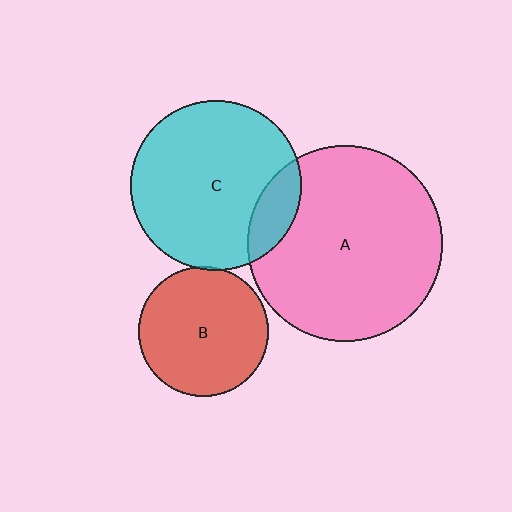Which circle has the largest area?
Circle A (pink).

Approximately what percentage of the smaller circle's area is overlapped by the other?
Approximately 5%.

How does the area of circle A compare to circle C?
Approximately 1.3 times.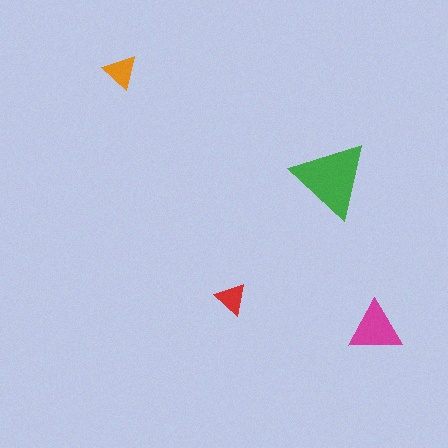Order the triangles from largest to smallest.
the green one, the magenta one, the orange one, the red one.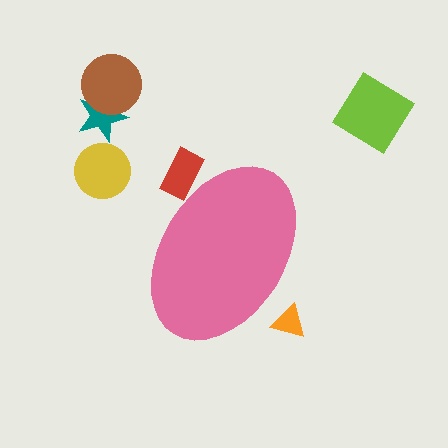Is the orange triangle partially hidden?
Yes, the orange triangle is partially hidden behind the pink ellipse.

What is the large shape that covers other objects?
A pink ellipse.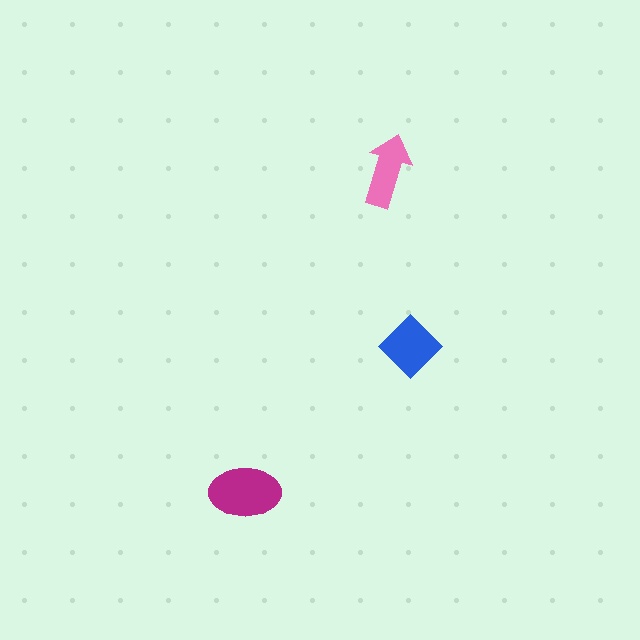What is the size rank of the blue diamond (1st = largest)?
2nd.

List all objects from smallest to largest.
The pink arrow, the blue diamond, the magenta ellipse.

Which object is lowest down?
The magenta ellipse is bottommost.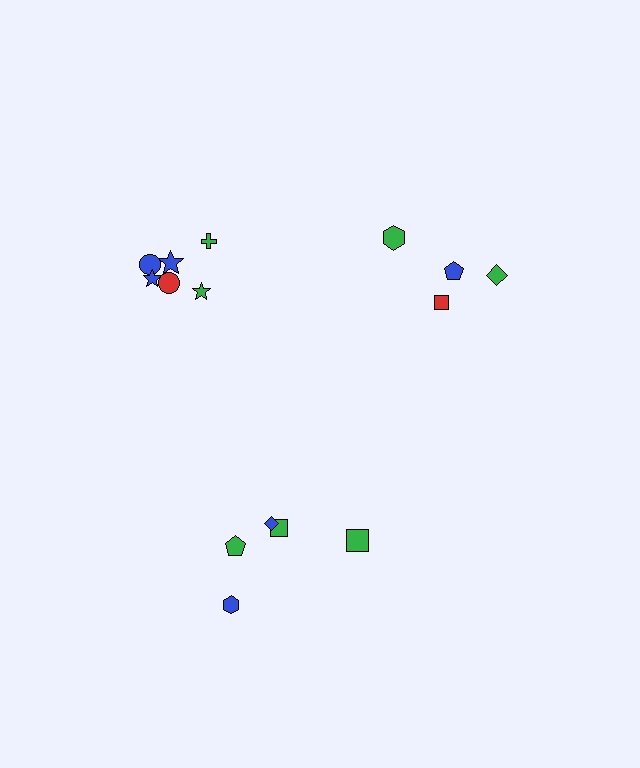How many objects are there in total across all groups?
There are 15 objects.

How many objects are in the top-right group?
There are 4 objects.